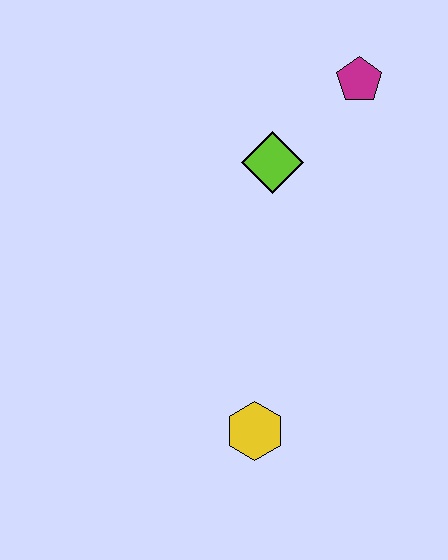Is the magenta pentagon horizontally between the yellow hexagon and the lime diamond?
No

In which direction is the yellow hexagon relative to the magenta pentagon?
The yellow hexagon is below the magenta pentagon.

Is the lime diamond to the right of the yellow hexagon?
Yes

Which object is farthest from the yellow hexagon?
The magenta pentagon is farthest from the yellow hexagon.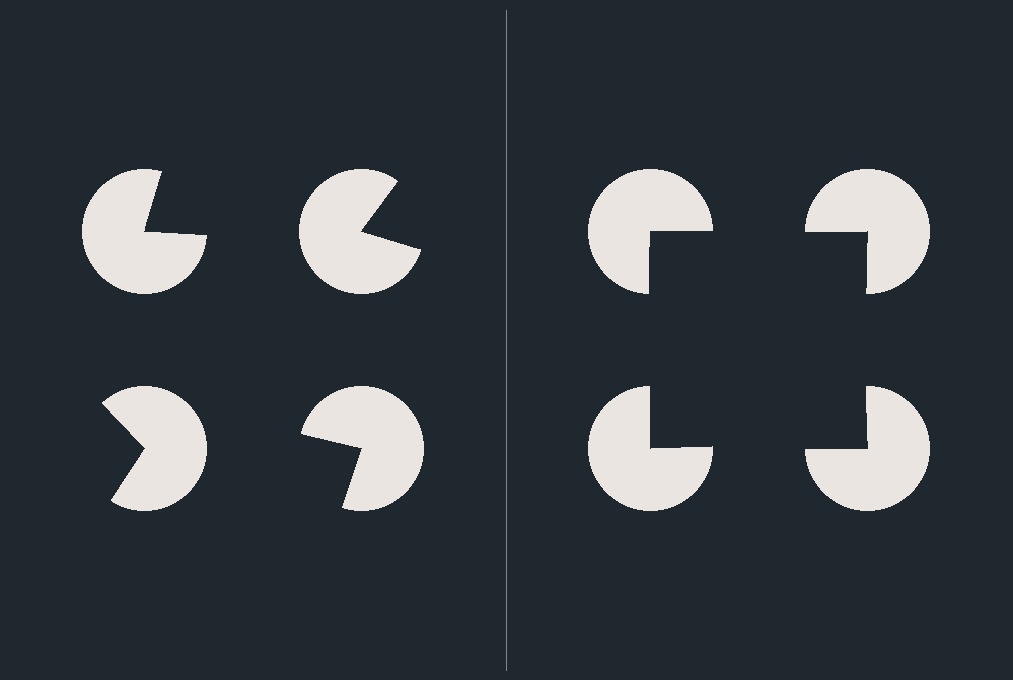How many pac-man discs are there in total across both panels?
8 — 4 on each side.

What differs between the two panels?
The pac-man discs are positioned identically on both sides; only the wedge orientations differ. On the right they align to a square; on the left they are misaligned.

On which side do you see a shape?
An illusory square appears on the right side. On the left side the wedge cuts are rotated, so no coherent shape forms.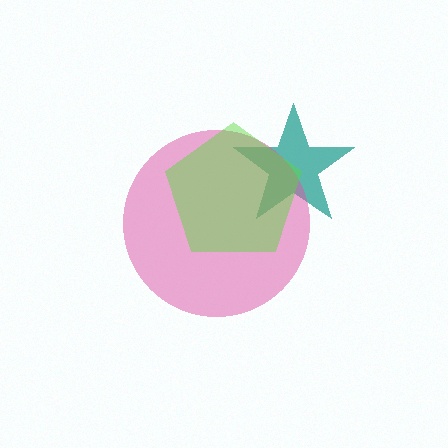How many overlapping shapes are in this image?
There are 3 overlapping shapes in the image.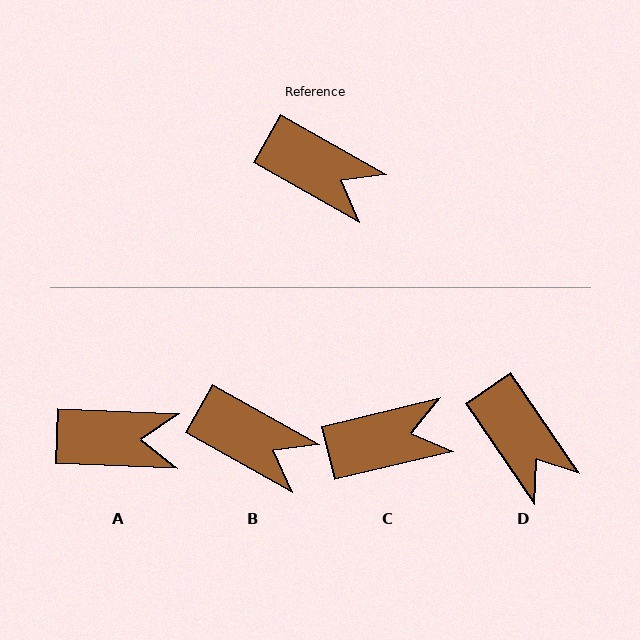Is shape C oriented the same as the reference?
No, it is off by about 43 degrees.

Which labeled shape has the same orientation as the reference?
B.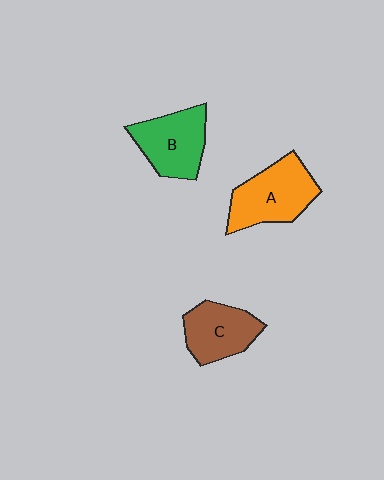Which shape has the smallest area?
Shape C (brown).